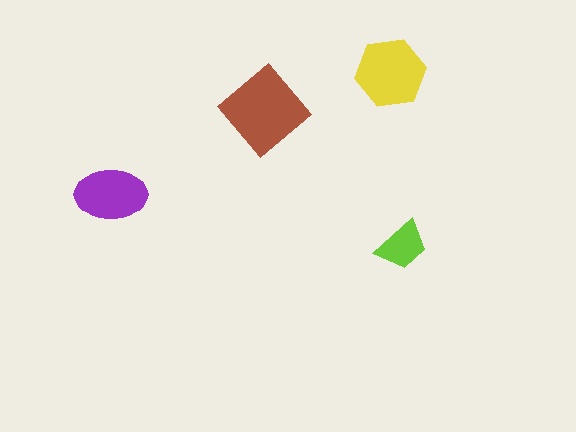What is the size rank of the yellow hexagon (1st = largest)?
2nd.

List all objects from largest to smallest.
The brown diamond, the yellow hexagon, the purple ellipse, the lime trapezoid.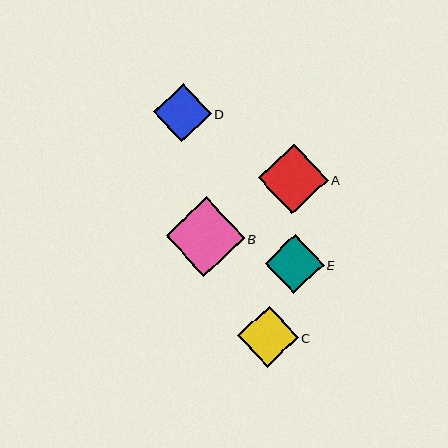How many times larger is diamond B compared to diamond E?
Diamond B is approximately 1.3 times the size of diamond E.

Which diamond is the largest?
Diamond B is the largest with a size of approximately 79 pixels.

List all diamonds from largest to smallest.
From largest to smallest: B, A, C, E, D.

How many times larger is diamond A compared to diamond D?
Diamond A is approximately 1.2 times the size of diamond D.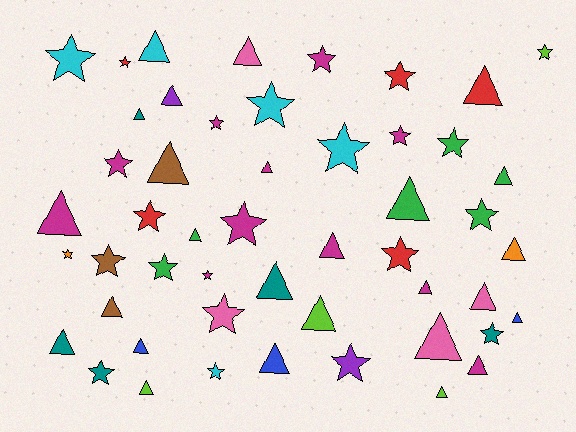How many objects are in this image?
There are 50 objects.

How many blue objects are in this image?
There are 3 blue objects.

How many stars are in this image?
There are 24 stars.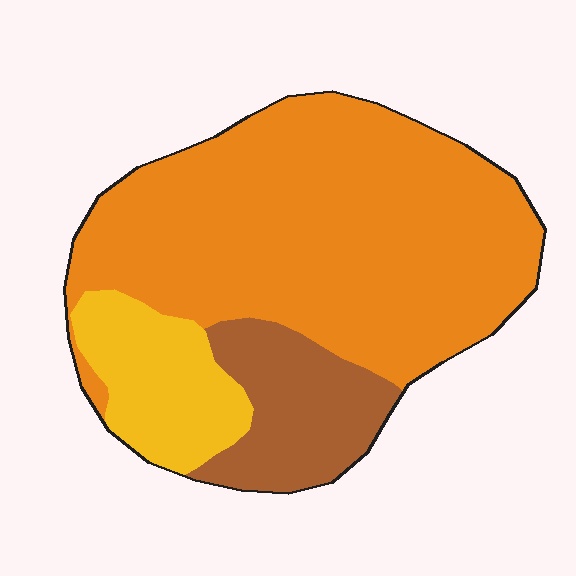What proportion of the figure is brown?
Brown covers about 15% of the figure.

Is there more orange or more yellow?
Orange.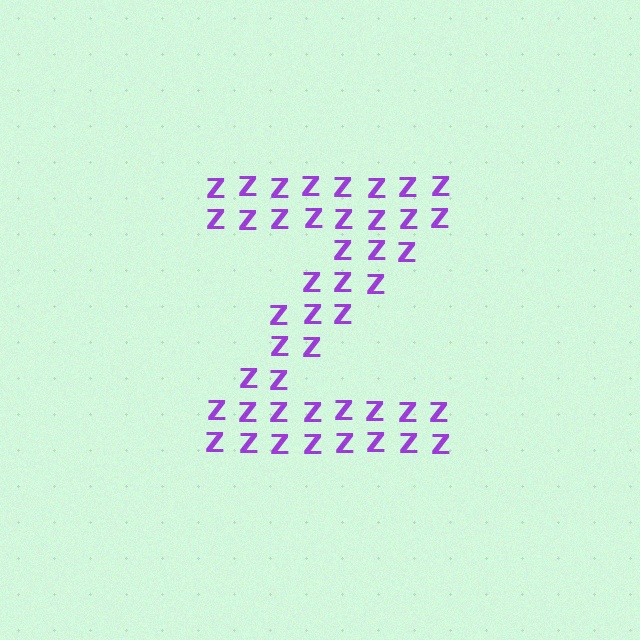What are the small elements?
The small elements are letter Z's.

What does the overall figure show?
The overall figure shows the letter Z.